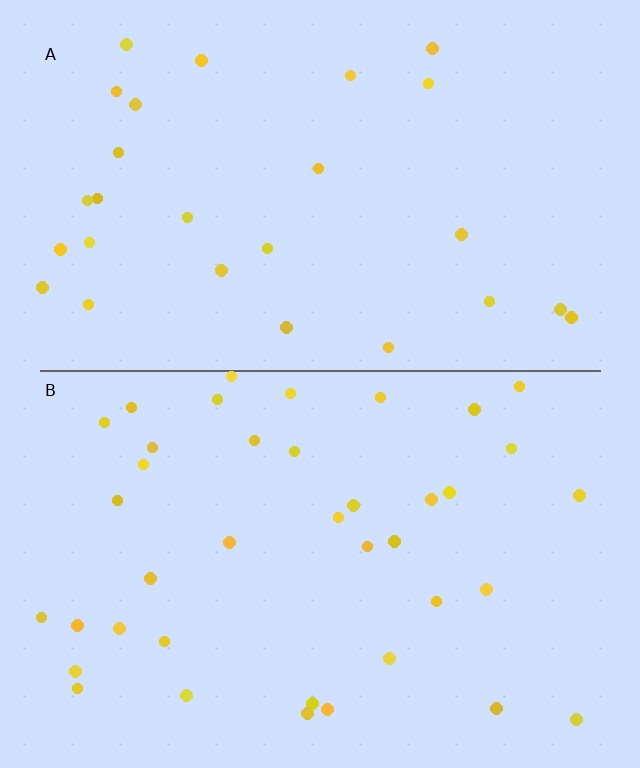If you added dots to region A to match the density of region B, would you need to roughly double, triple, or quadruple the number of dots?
Approximately double.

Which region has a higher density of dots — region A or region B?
B (the bottom).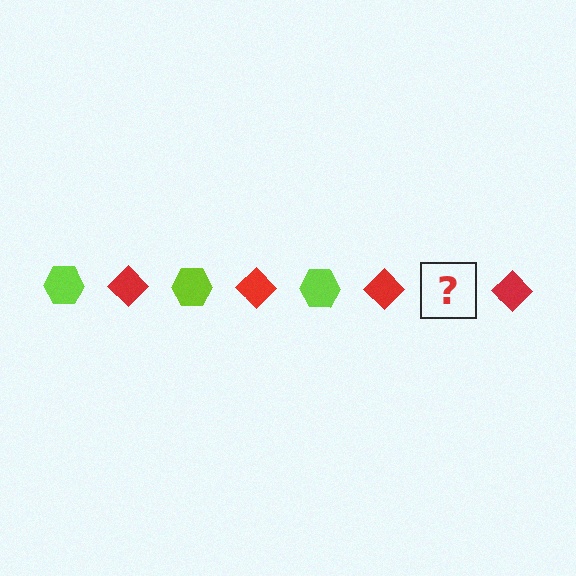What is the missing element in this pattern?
The missing element is a lime hexagon.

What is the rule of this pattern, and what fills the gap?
The rule is that the pattern alternates between lime hexagon and red diamond. The gap should be filled with a lime hexagon.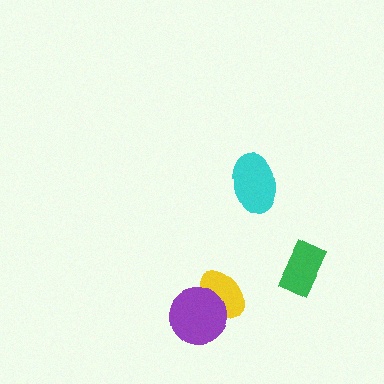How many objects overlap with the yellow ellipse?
1 object overlaps with the yellow ellipse.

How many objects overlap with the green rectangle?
0 objects overlap with the green rectangle.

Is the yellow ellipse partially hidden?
Yes, it is partially covered by another shape.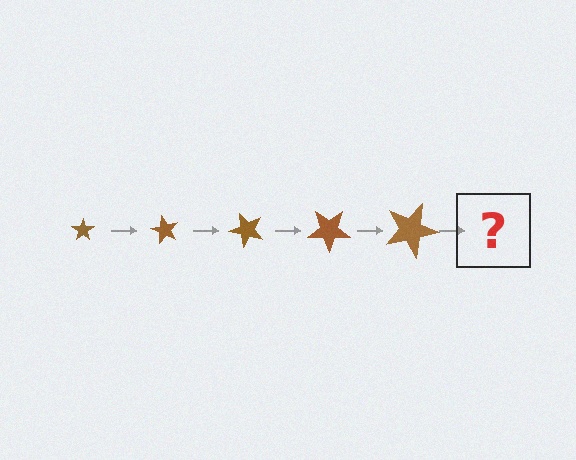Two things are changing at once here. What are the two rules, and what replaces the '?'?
The two rules are that the star grows larger each step and it rotates 60 degrees each step. The '?' should be a star, larger than the previous one and rotated 300 degrees from the start.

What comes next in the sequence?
The next element should be a star, larger than the previous one and rotated 300 degrees from the start.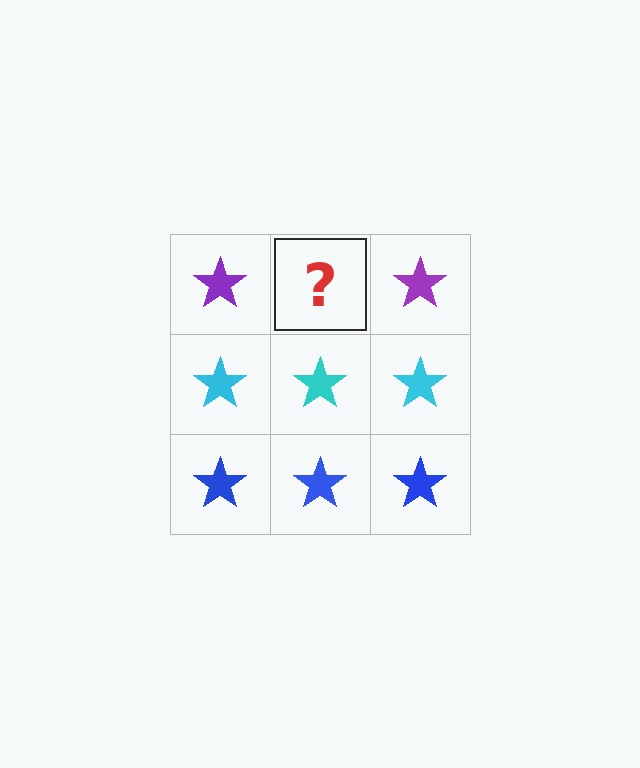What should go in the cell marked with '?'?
The missing cell should contain a purple star.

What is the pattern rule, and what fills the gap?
The rule is that each row has a consistent color. The gap should be filled with a purple star.